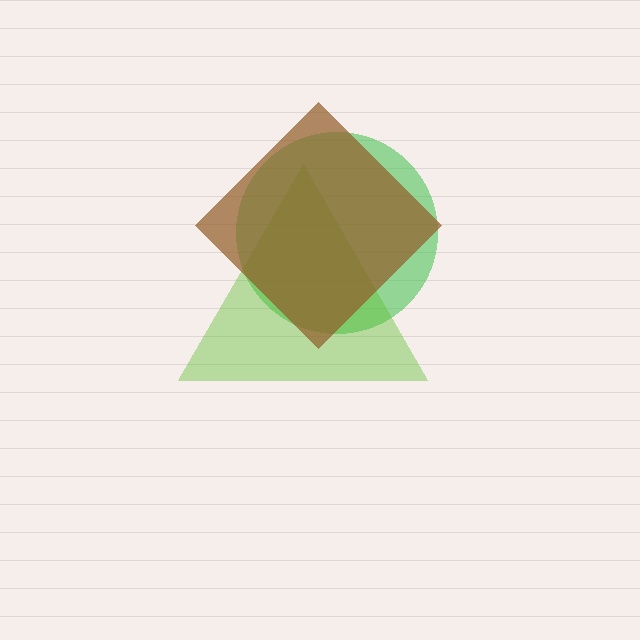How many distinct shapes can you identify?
There are 3 distinct shapes: a green circle, a lime triangle, a brown diamond.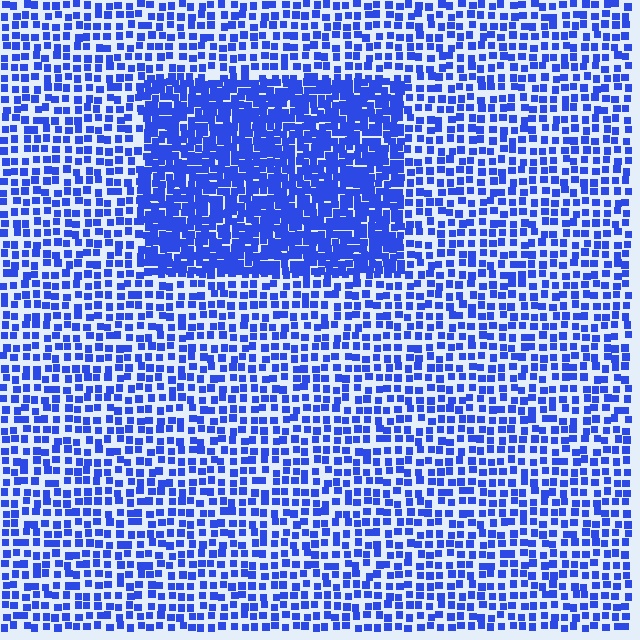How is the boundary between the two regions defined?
The boundary is defined by a change in element density (approximately 2.1x ratio). All elements are the same color, size, and shape.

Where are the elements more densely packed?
The elements are more densely packed inside the rectangle boundary.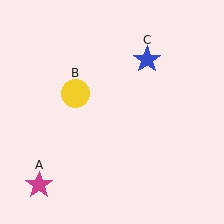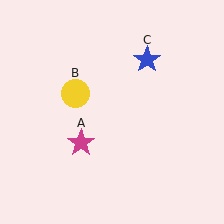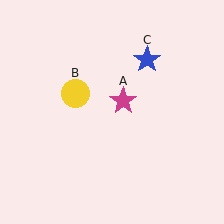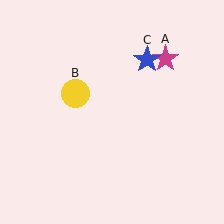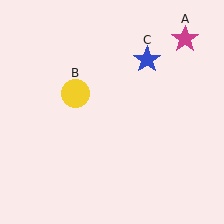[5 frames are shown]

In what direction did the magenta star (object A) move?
The magenta star (object A) moved up and to the right.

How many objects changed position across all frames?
1 object changed position: magenta star (object A).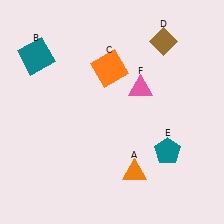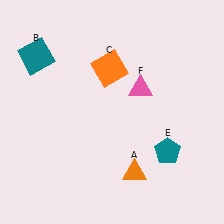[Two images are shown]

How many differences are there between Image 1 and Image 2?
There is 1 difference between the two images.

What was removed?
The brown diamond (D) was removed in Image 2.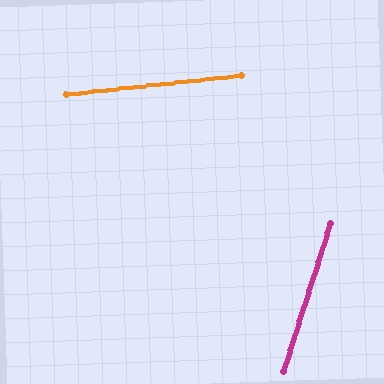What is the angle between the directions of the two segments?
Approximately 66 degrees.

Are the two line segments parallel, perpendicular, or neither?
Neither parallel nor perpendicular — they differ by about 66°.